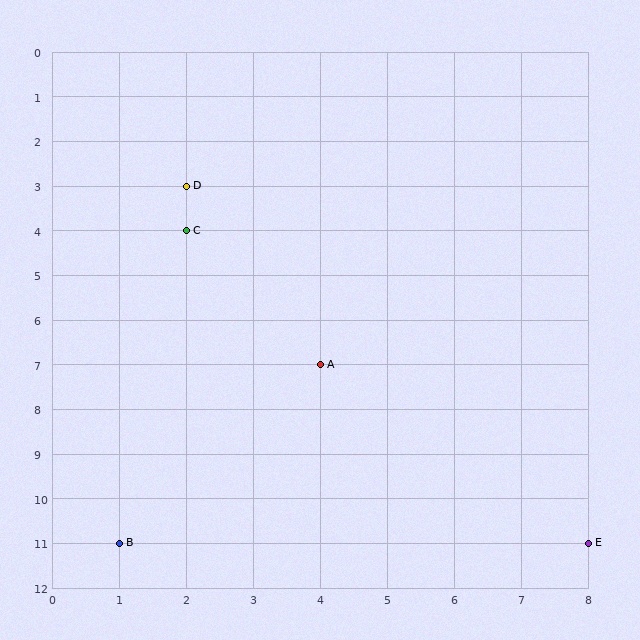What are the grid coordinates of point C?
Point C is at grid coordinates (2, 4).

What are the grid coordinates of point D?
Point D is at grid coordinates (2, 3).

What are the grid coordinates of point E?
Point E is at grid coordinates (8, 11).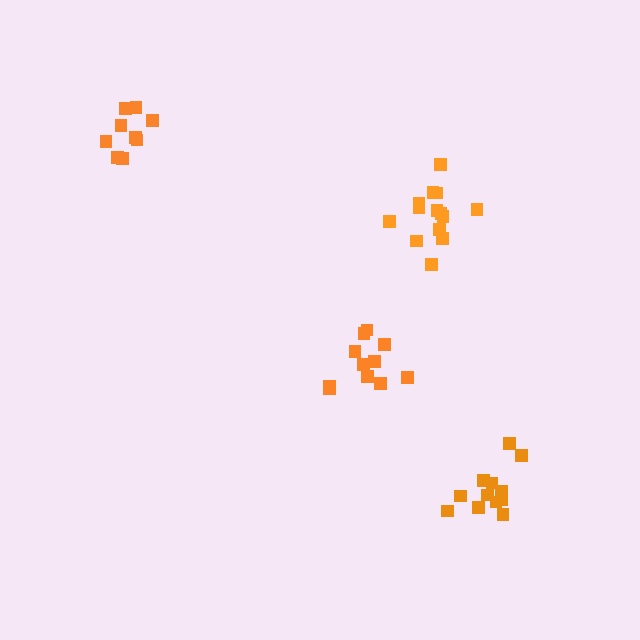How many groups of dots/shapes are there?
There are 4 groups.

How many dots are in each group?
Group 1: 14 dots, Group 2: 11 dots, Group 3: 12 dots, Group 4: 9 dots (46 total).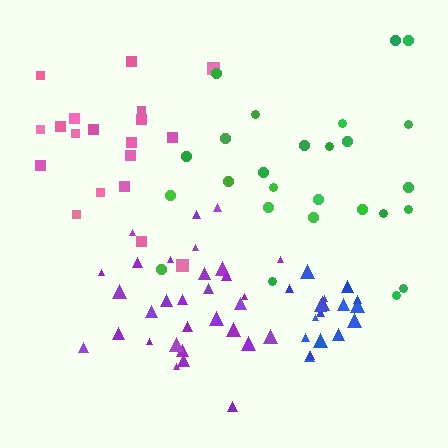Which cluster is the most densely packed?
Blue.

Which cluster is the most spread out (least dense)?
Green.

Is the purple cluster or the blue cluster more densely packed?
Blue.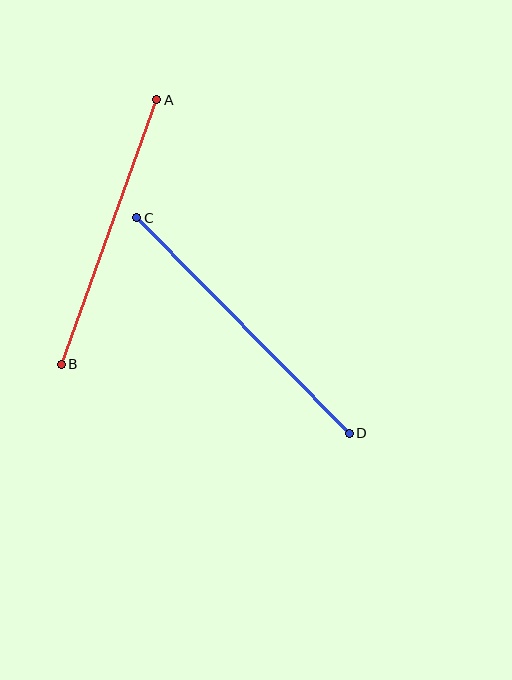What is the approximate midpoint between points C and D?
The midpoint is at approximately (243, 326) pixels.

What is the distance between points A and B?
The distance is approximately 281 pixels.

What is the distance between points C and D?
The distance is approximately 303 pixels.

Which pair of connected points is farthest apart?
Points C and D are farthest apart.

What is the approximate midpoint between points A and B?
The midpoint is at approximately (109, 232) pixels.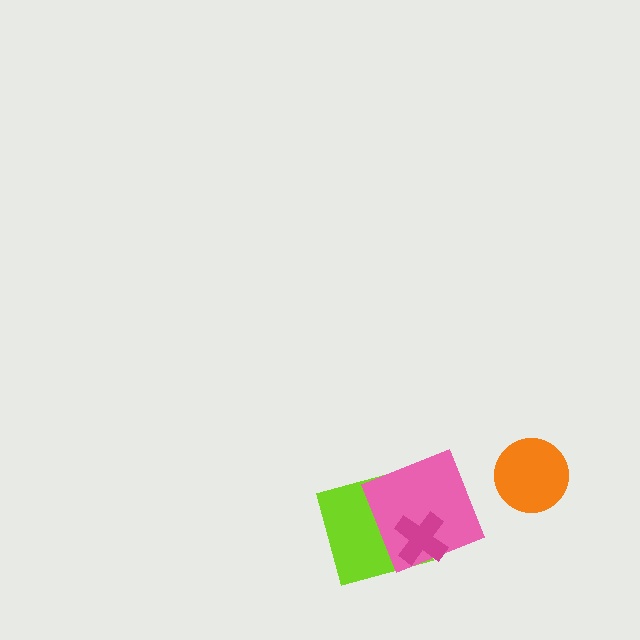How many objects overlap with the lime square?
2 objects overlap with the lime square.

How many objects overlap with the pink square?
2 objects overlap with the pink square.